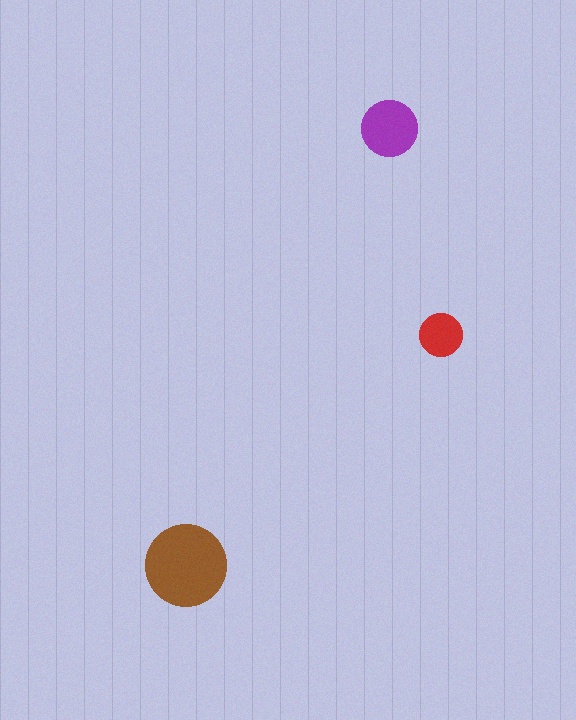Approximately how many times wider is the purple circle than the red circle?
About 1.5 times wider.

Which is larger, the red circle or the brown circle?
The brown one.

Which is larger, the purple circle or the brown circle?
The brown one.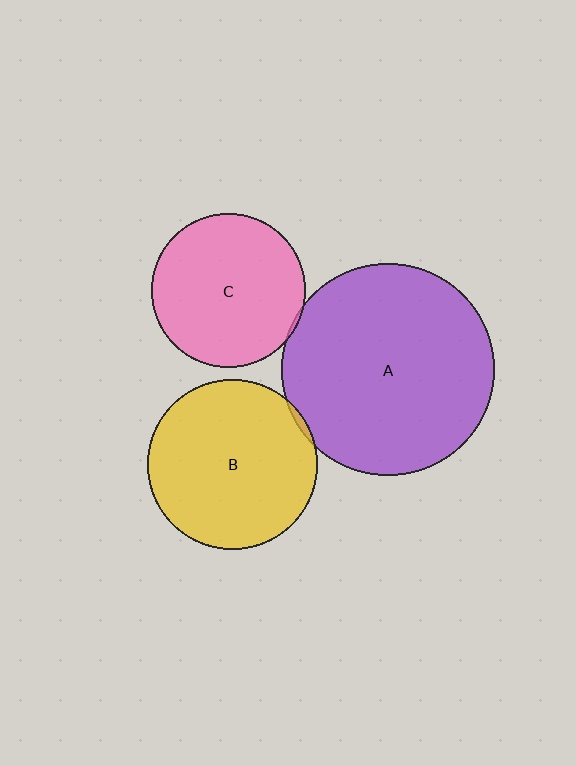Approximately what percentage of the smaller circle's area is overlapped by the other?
Approximately 5%.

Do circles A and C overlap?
Yes.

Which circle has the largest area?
Circle A (purple).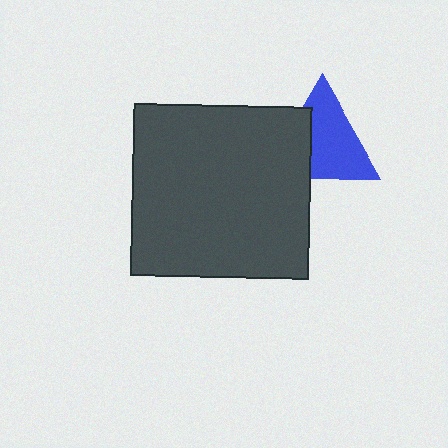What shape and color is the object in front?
The object in front is a dark gray rectangle.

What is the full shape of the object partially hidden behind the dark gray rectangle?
The partially hidden object is a blue triangle.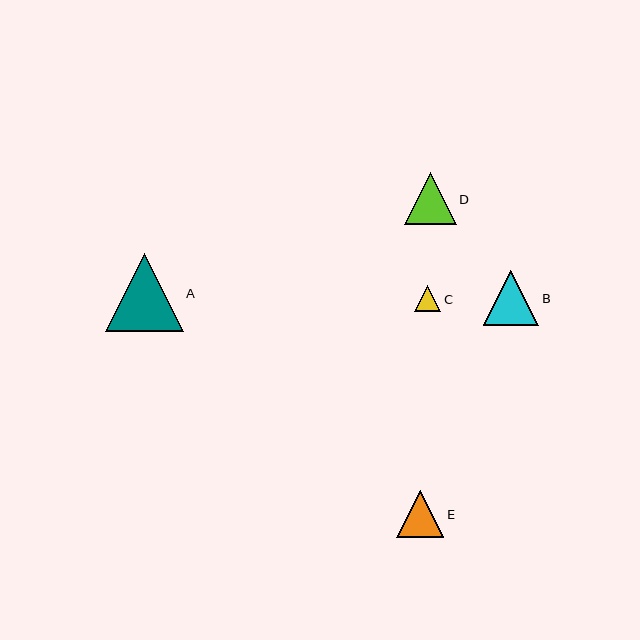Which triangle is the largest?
Triangle A is the largest with a size of approximately 78 pixels.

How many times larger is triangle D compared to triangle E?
Triangle D is approximately 1.1 times the size of triangle E.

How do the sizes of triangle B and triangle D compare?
Triangle B and triangle D are approximately the same size.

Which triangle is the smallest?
Triangle C is the smallest with a size of approximately 26 pixels.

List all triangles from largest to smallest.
From largest to smallest: A, B, D, E, C.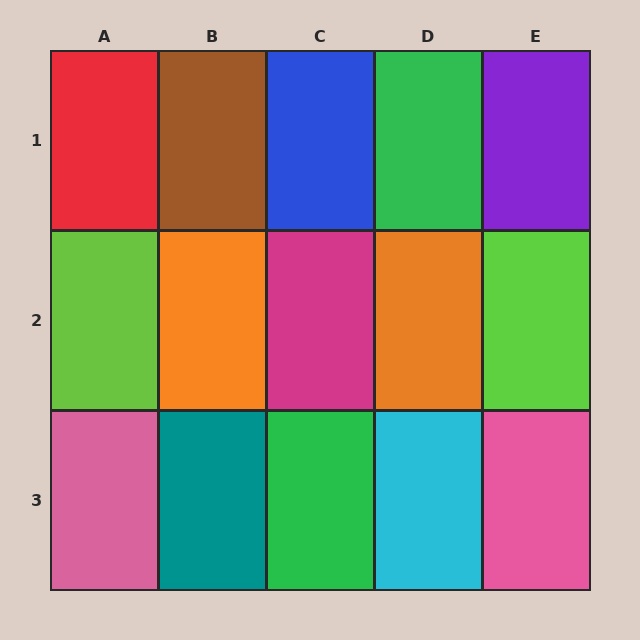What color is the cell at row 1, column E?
Purple.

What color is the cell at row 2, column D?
Orange.